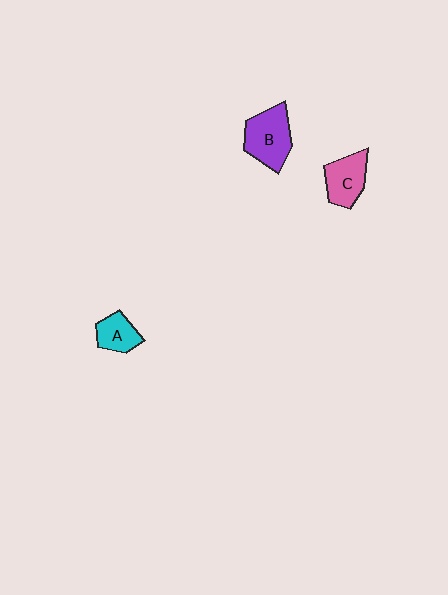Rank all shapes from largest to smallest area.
From largest to smallest: B (purple), C (pink), A (cyan).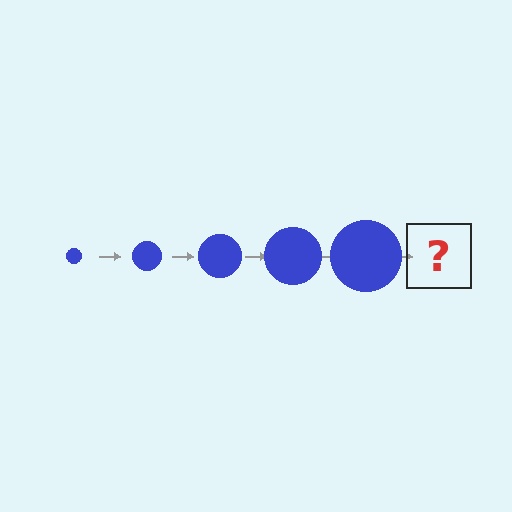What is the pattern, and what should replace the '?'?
The pattern is that the circle gets progressively larger each step. The '?' should be a blue circle, larger than the previous one.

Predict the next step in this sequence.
The next step is a blue circle, larger than the previous one.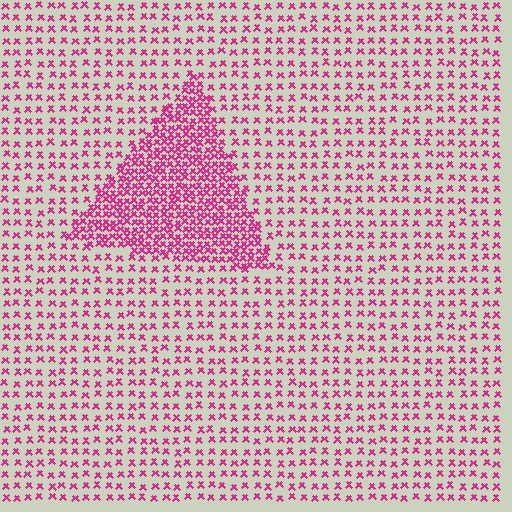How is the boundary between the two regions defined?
The boundary is defined by a change in element density (approximately 2.5x ratio). All elements are the same color, size, and shape.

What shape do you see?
I see a triangle.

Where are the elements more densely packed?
The elements are more densely packed inside the triangle boundary.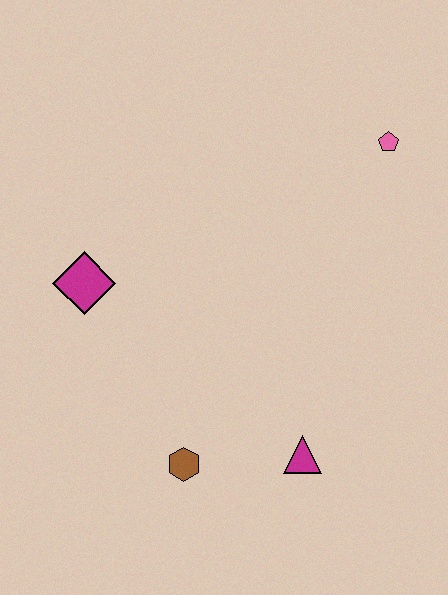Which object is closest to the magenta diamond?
The brown hexagon is closest to the magenta diamond.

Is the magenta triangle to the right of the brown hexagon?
Yes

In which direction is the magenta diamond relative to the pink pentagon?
The magenta diamond is to the left of the pink pentagon.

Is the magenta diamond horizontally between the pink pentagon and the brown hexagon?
No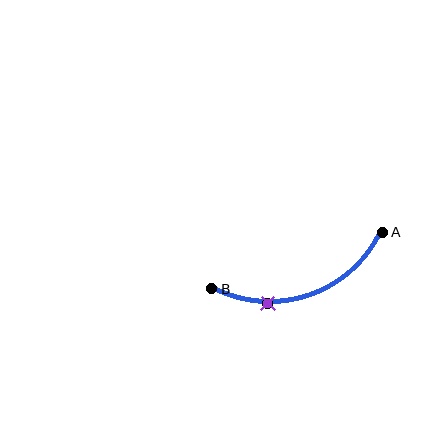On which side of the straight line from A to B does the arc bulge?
The arc bulges below the straight line connecting A and B.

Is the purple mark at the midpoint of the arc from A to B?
No. The purple mark lies on the arc but is closer to endpoint B. The arc midpoint would be at the point on the curve equidistant along the arc from both A and B.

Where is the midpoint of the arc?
The arc midpoint is the point on the curve farthest from the straight line joining A and B. It sits below that line.